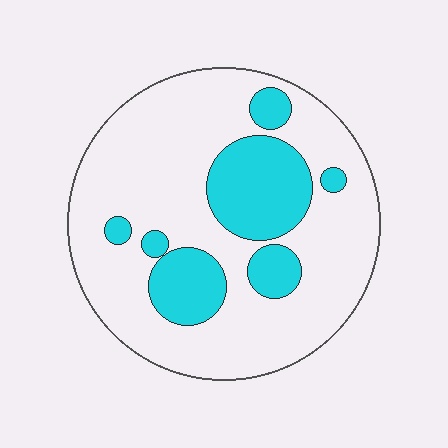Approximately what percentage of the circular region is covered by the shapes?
Approximately 25%.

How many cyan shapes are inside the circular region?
7.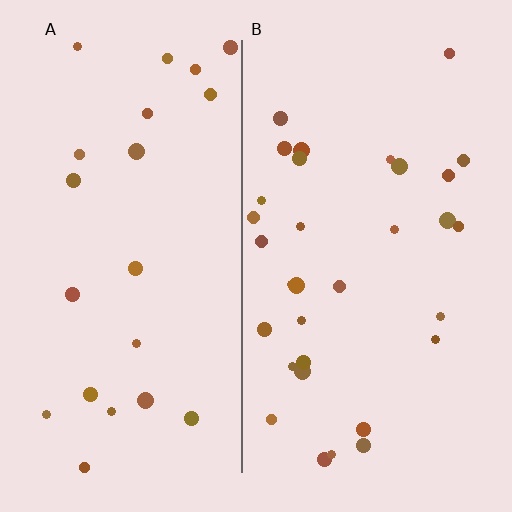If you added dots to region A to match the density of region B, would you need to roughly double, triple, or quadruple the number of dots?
Approximately double.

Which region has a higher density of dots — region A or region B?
B (the right).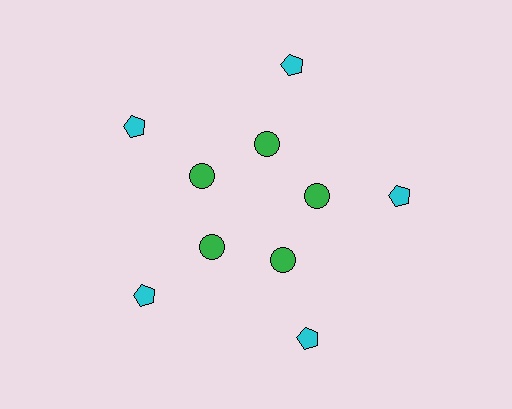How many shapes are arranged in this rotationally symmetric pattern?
There are 10 shapes, arranged in 5 groups of 2.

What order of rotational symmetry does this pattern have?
This pattern has 5-fold rotational symmetry.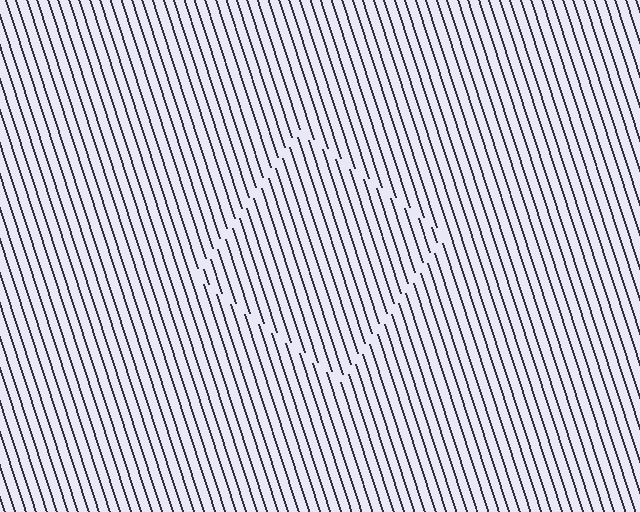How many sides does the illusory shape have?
4 sides — the line-ends trace a square.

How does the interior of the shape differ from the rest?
The interior of the shape contains the same grating, shifted by half a period — the contour is defined by the phase discontinuity where line-ends from the inner and outer gratings abut.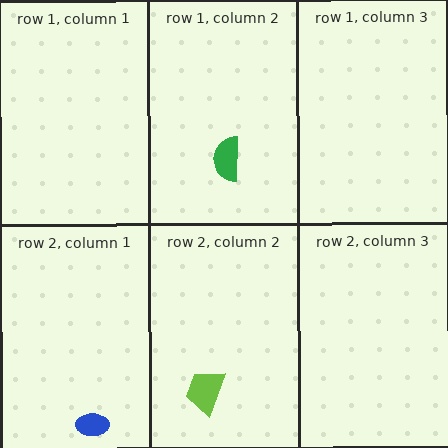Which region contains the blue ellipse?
The row 2, column 1 region.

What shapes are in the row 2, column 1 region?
The blue ellipse.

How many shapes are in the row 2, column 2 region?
1.